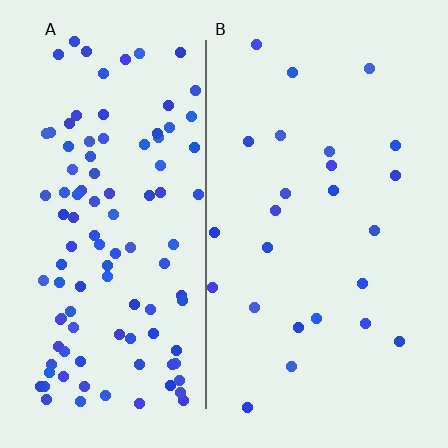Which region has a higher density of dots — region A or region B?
A (the left).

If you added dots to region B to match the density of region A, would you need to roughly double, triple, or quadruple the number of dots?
Approximately quadruple.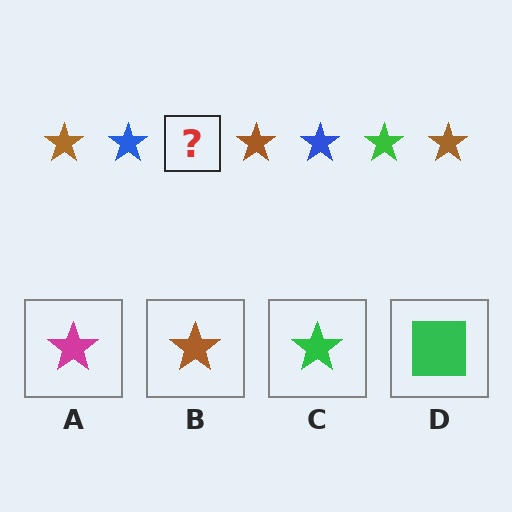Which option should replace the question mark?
Option C.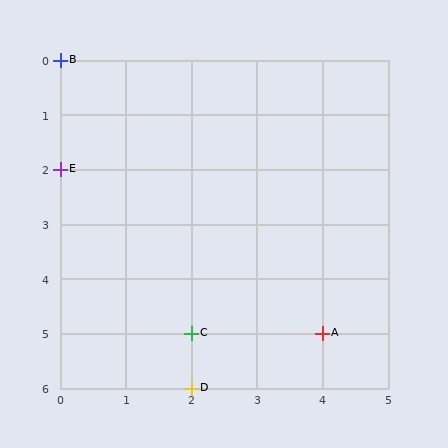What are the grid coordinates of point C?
Point C is at grid coordinates (2, 5).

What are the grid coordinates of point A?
Point A is at grid coordinates (4, 5).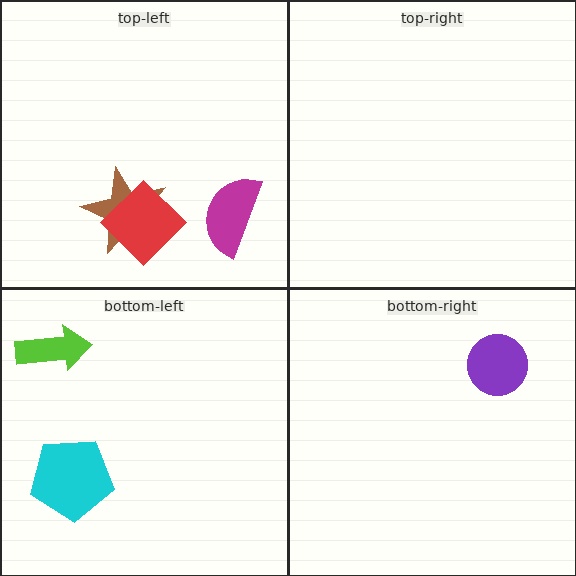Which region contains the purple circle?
The bottom-right region.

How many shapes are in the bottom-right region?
1.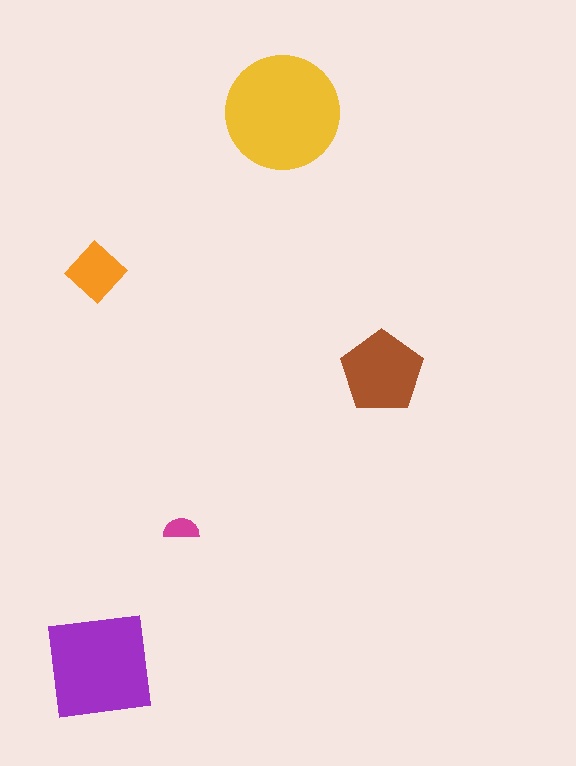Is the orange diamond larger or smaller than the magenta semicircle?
Larger.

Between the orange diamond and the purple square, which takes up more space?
The purple square.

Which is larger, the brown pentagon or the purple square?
The purple square.